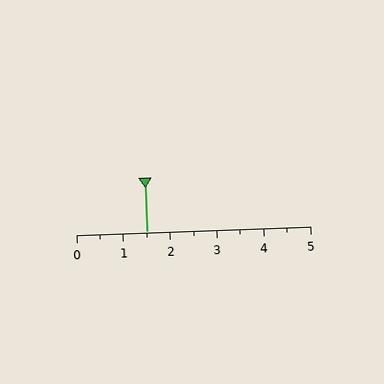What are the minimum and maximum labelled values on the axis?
The axis runs from 0 to 5.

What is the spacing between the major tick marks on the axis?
The major ticks are spaced 1 apart.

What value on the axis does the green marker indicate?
The marker indicates approximately 1.5.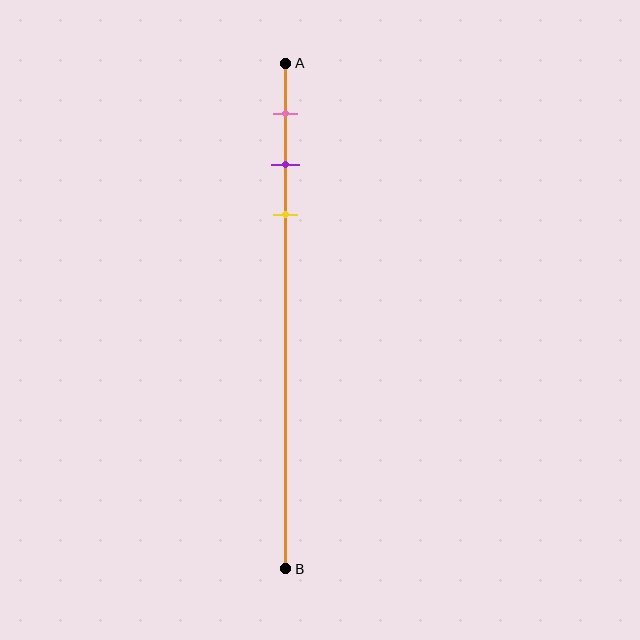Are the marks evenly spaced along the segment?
Yes, the marks are approximately evenly spaced.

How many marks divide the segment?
There are 3 marks dividing the segment.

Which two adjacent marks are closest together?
The purple and yellow marks are the closest adjacent pair.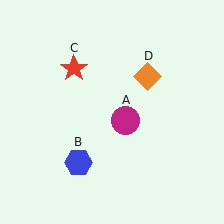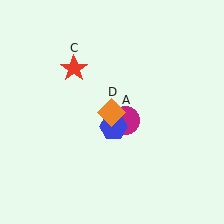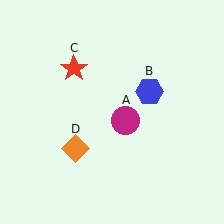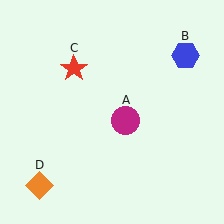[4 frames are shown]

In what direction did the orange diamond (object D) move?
The orange diamond (object D) moved down and to the left.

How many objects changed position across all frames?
2 objects changed position: blue hexagon (object B), orange diamond (object D).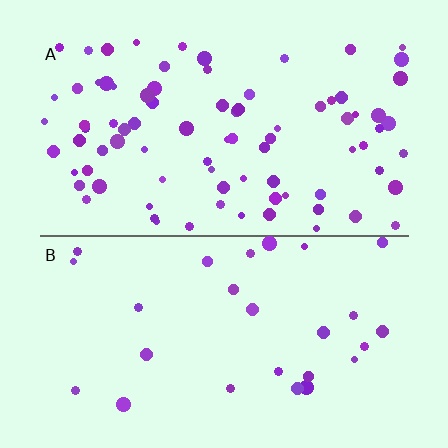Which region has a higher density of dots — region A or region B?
A (the top).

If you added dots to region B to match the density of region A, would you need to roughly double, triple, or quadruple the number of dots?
Approximately triple.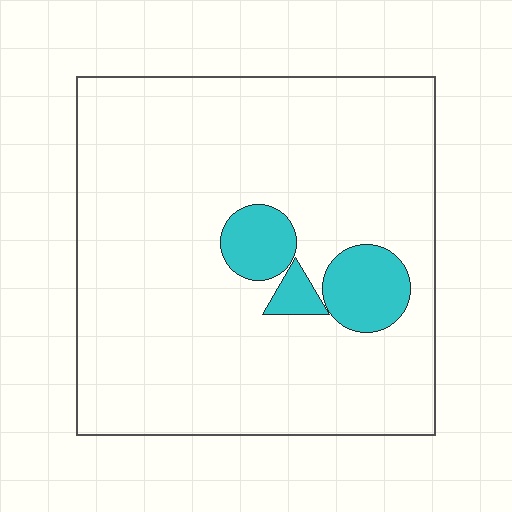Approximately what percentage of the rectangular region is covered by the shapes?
Approximately 10%.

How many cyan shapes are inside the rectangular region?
3.